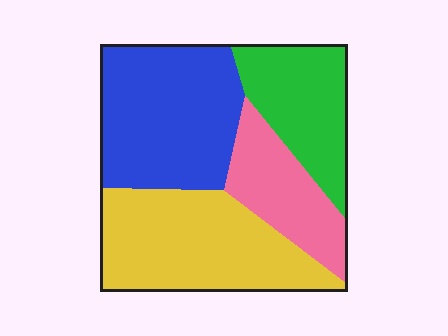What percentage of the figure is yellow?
Yellow covers around 30% of the figure.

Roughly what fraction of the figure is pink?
Pink covers about 15% of the figure.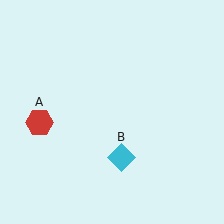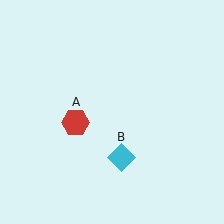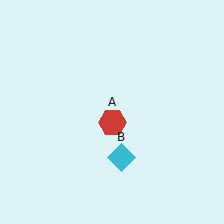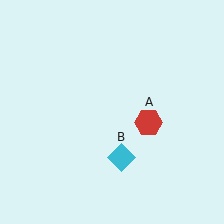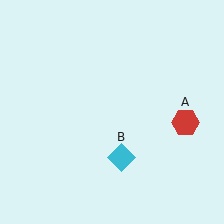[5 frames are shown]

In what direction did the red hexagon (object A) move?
The red hexagon (object A) moved right.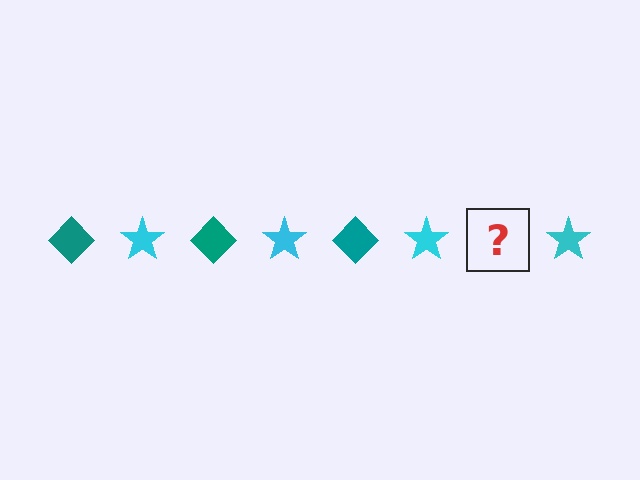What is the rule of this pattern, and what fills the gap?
The rule is that the pattern alternates between teal diamond and cyan star. The gap should be filled with a teal diamond.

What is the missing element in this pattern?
The missing element is a teal diamond.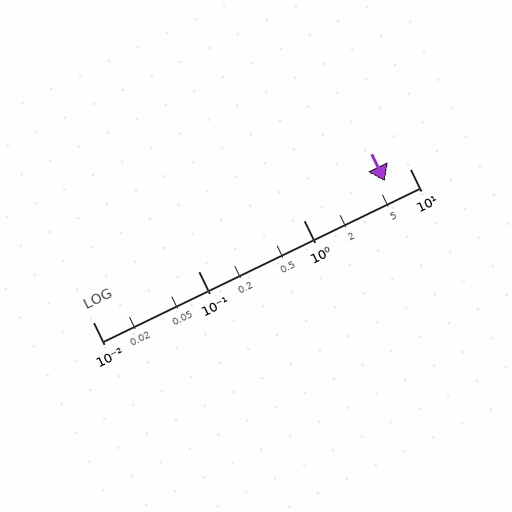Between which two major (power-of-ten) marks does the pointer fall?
The pointer is between 1 and 10.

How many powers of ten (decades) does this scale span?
The scale spans 3 decades, from 0.01 to 10.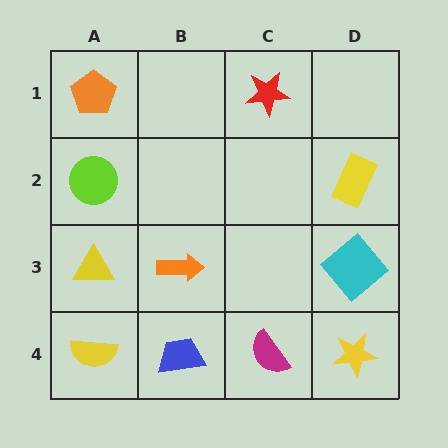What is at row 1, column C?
A red star.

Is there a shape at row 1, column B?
No, that cell is empty.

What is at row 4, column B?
A blue trapezoid.